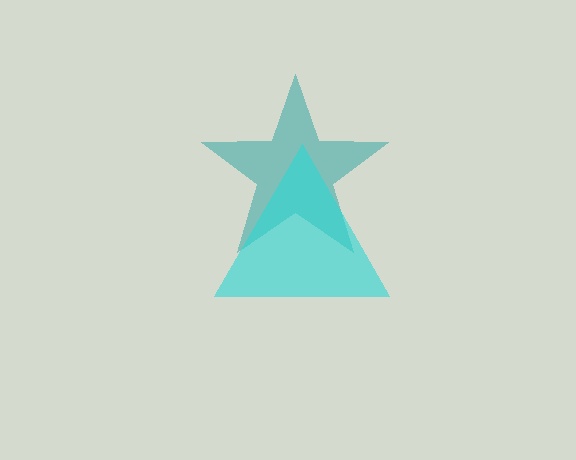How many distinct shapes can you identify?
There are 2 distinct shapes: a teal star, a cyan triangle.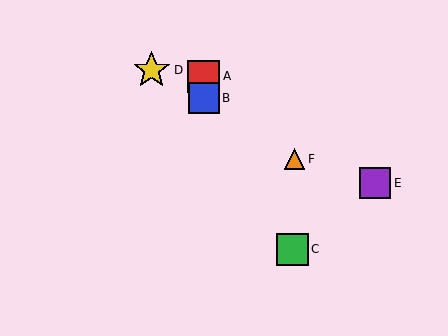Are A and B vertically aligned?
Yes, both are at x≈204.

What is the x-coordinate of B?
Object B is at x≈204.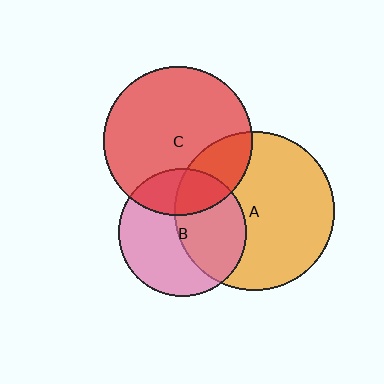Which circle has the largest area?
Circle A (orange).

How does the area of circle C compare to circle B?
Approximately 1.4 times.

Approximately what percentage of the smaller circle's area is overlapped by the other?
Approximately 25%.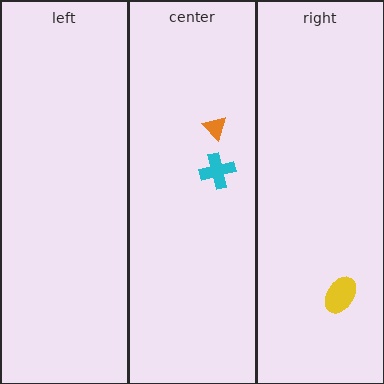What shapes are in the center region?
The orange triangle, the cyan cross.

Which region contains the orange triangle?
The center region.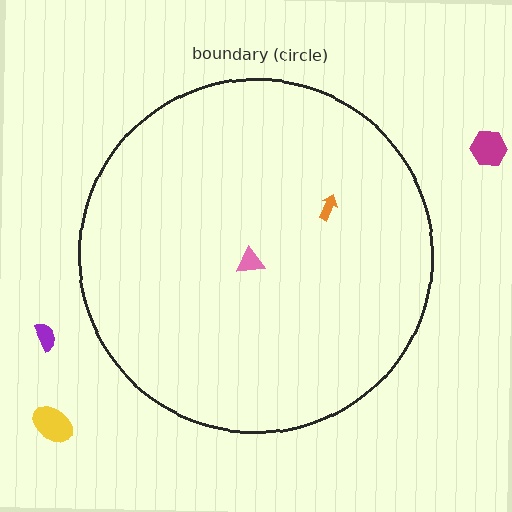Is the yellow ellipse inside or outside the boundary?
Outside.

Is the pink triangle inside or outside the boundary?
Inside.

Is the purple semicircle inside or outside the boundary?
Outside.